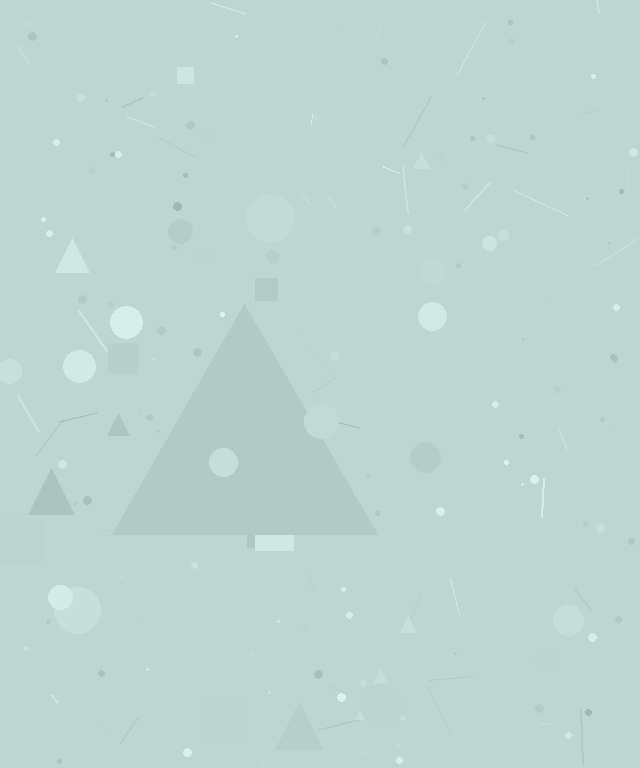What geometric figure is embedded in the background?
A triangle is embedded in the background.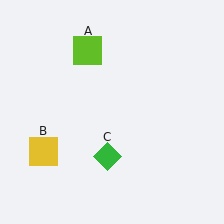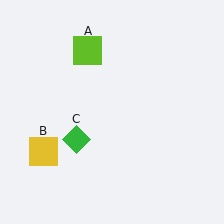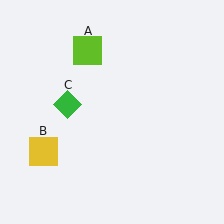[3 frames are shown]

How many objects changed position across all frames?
1 object changed position: green diamond (object C).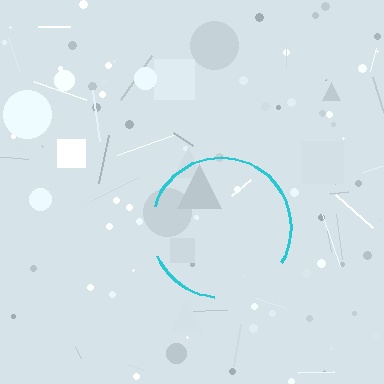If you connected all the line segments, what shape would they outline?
They would outline a circle.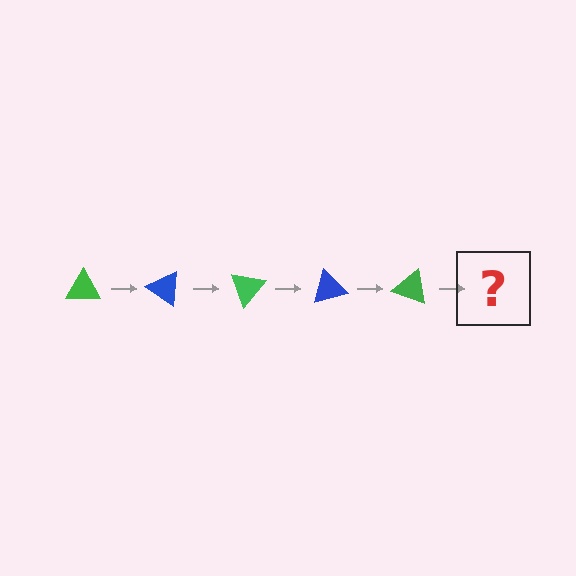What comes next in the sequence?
The next element should be a blue triangle, rotated 175 degrees from the start.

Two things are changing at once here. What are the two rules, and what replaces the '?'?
The two rules are that it rotates 35 degrees each step and the color cycles through green and blue. The '?' should be a blue triangle, rotated 175 degrees from the start.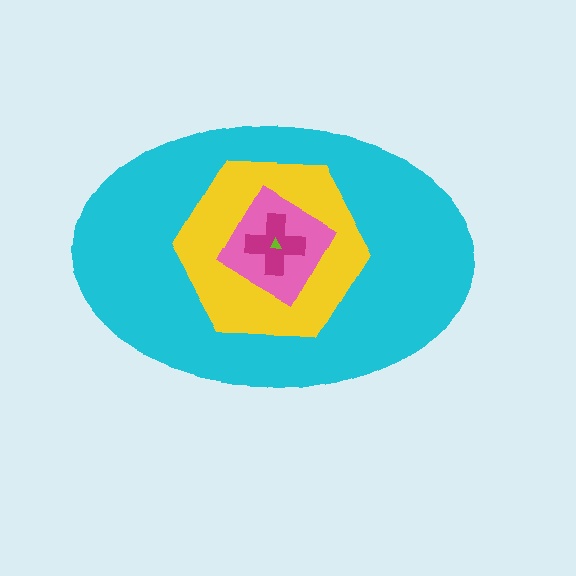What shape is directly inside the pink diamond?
The magenta cross.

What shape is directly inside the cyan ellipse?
The yellow hexagon.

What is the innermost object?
The lime triangle.